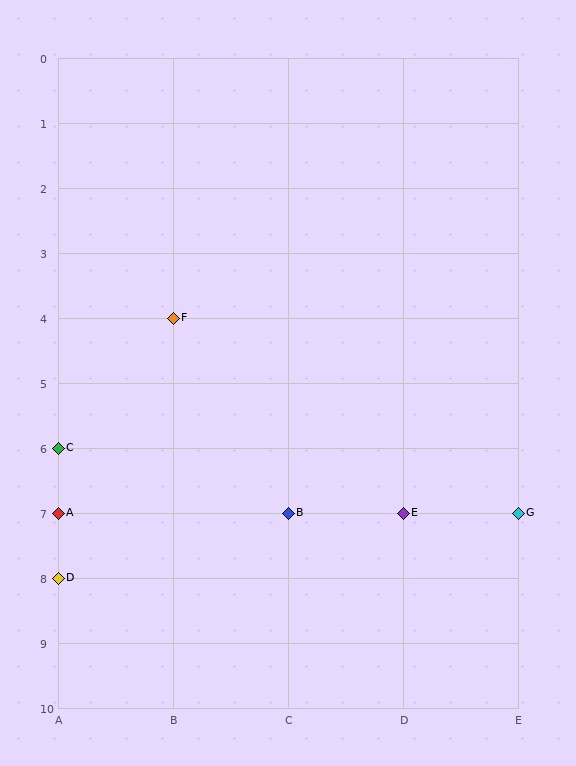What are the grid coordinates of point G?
Point G is at grid coordinates (E, 7).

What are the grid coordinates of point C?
Point C is at grid coordinates (A, 6).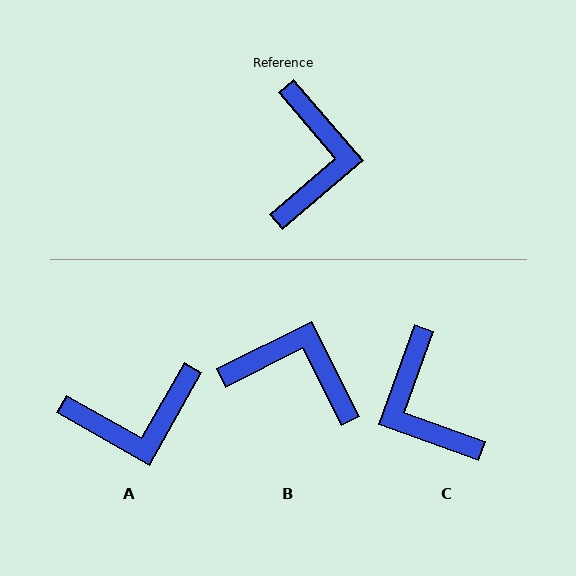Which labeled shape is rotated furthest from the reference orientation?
C, about 150 degrees away.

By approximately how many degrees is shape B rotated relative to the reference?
Approximately 76 degrees counter-clockwise.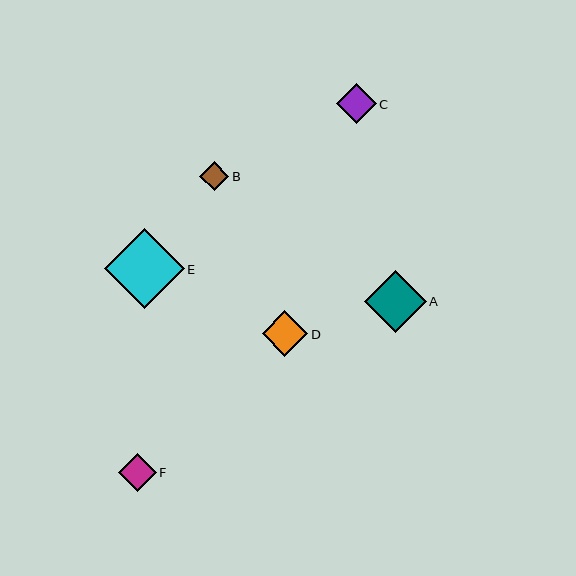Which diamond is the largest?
Diamond E is the largest with a size of approximately 80 pixels.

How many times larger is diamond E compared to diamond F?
Diamond E is approximately 2.1 times the size of diamond F.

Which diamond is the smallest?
Diamond B is the smallest with a size of approximately 29 pixels.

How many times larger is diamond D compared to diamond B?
Diamond D is approximately 1.6 times the size of diamond B.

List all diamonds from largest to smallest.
From largest to smallest: E, A, D, C, F, B.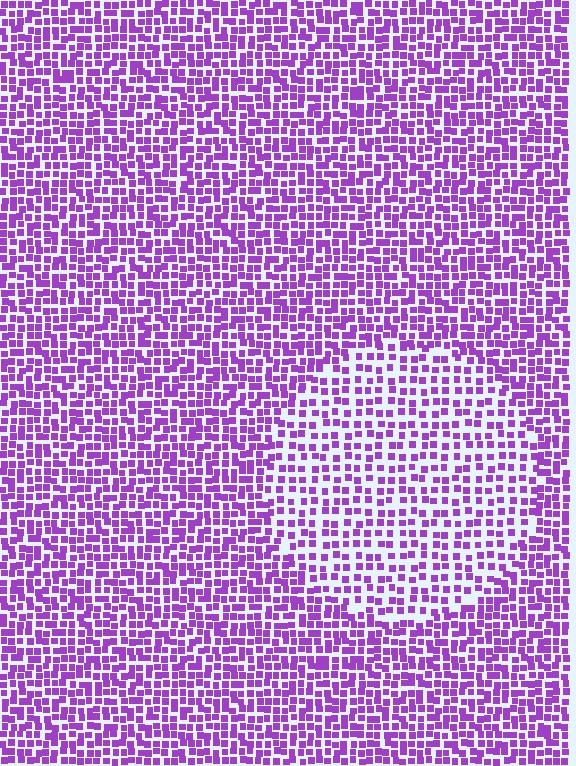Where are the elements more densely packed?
The elements are more densely packed outside the circle boundary.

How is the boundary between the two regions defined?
The boundary is defined by a change in element density (approximately 1.7x ratio). All elements are the same color, size, and shape.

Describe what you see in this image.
The image contains small purple elements arranged at two different densities. A circle-shaped region is visible where the elements are less densely packed than the surrounding area.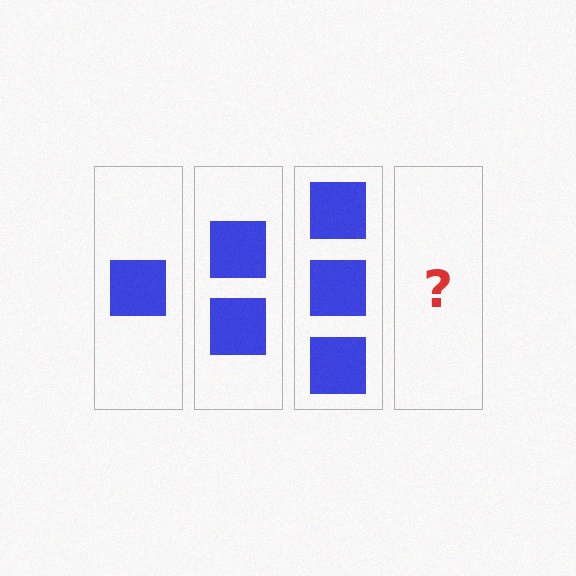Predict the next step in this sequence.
The next step is 4 squares.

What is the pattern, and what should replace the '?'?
The pattern is that each step adds one more square. The '?' should be 4 squares.